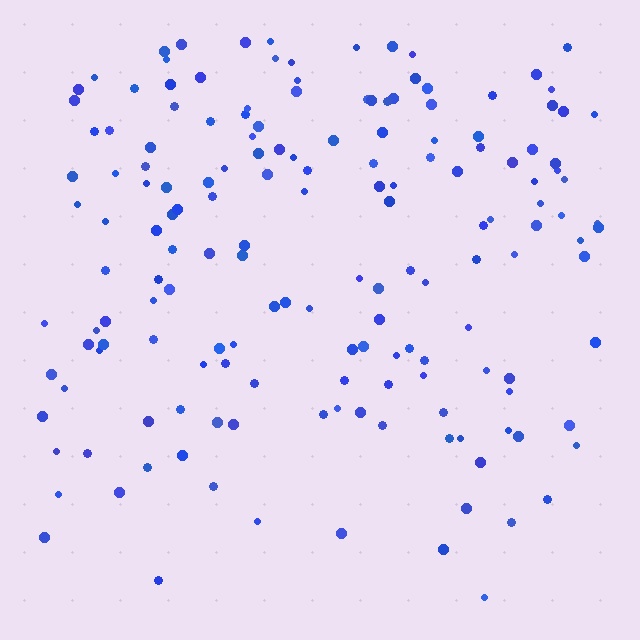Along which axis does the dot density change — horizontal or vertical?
Vertical.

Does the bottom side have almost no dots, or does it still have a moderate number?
Still a moderate number, just noticeably fewer than the top.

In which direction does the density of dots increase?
From bottom to top, with the top side densest.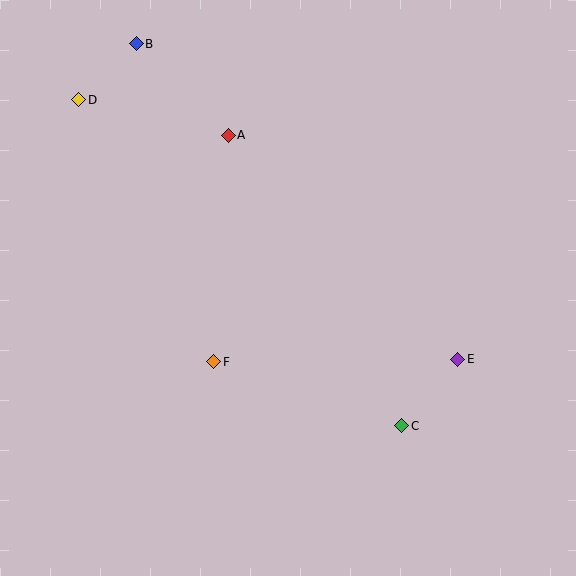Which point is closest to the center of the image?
Point F at (214, 362) is closest to the center.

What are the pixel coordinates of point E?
Point E is at (458, 359).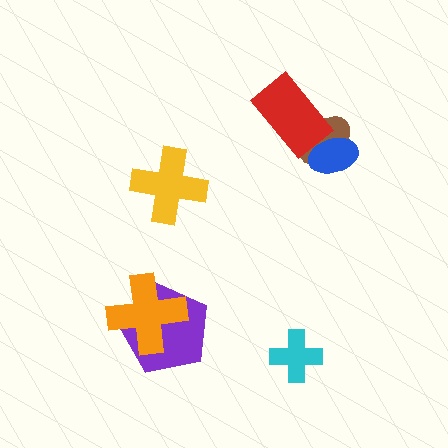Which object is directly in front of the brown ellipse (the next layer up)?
The blue ellipse is directly in front of the brown ellipse.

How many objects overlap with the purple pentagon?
1 object overlaps with the purple pentagon.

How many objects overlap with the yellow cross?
0 objects overlap with the yellow cross.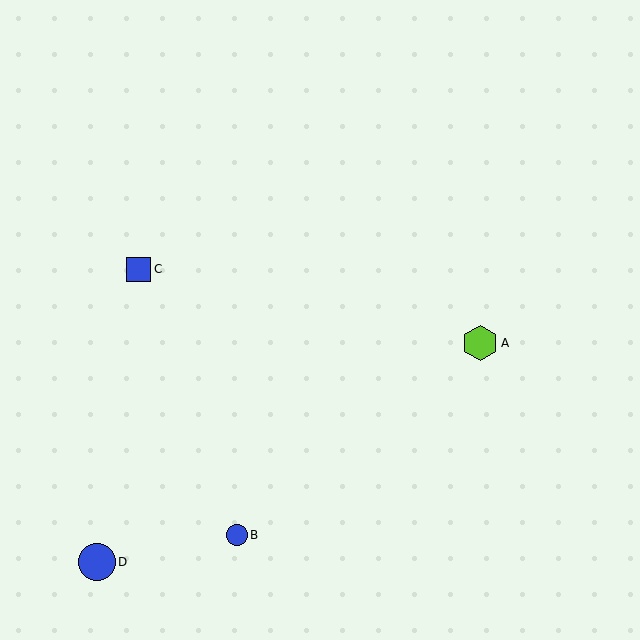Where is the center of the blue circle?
The center of the blue circle is at (237, 535).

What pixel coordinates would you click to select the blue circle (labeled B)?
Click at (237, 535) to select the blue circle B.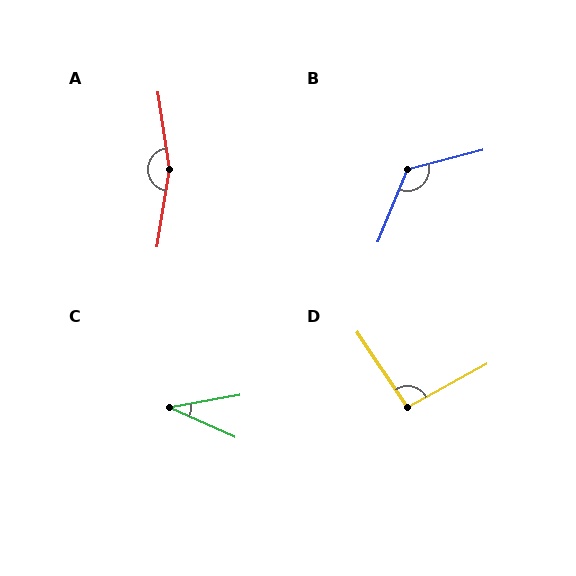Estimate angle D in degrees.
Approximately 95 degrees.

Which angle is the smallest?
C, at approximately 35 degrees.